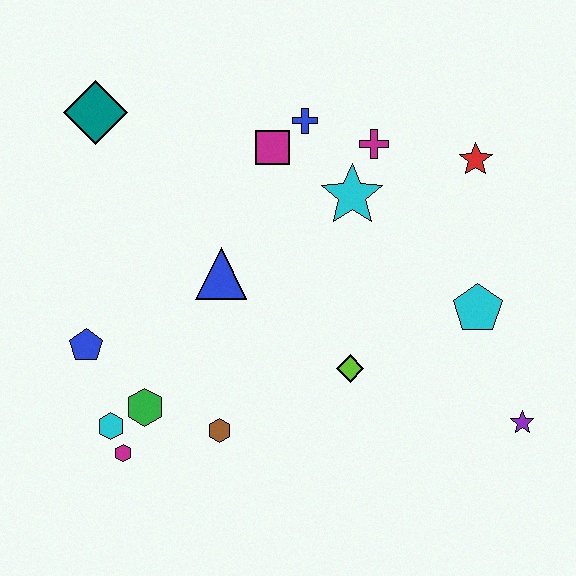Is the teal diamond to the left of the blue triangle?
Yes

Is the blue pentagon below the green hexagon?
No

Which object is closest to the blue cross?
The magenta square is closest to the blue cross.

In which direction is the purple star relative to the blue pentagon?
The purple star is to the right of the blue pentagon.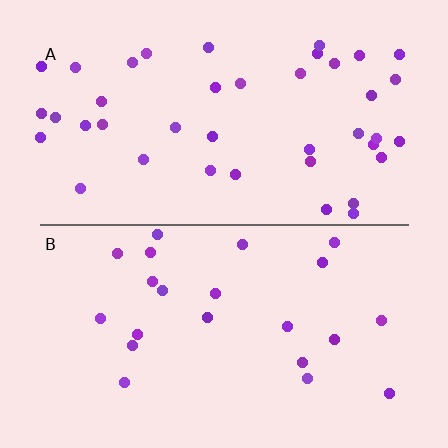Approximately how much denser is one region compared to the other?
Approximately 1.8× — region A over region B.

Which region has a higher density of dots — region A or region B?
A (the top).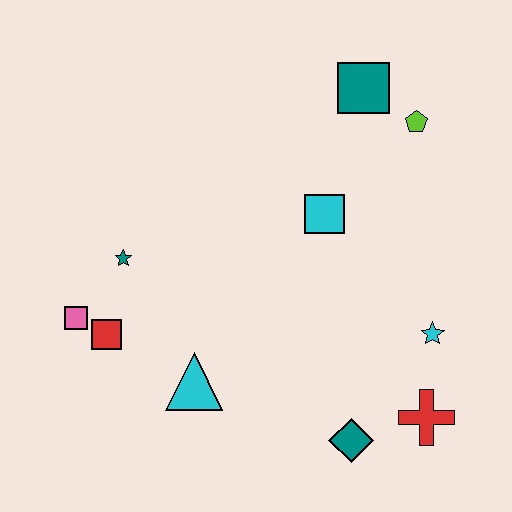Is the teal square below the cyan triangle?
No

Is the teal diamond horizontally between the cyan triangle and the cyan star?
Yes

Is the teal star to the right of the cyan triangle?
No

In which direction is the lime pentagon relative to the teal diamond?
The lime pentagon is above the teal diamond.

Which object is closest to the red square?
The pink square is closest to the red square.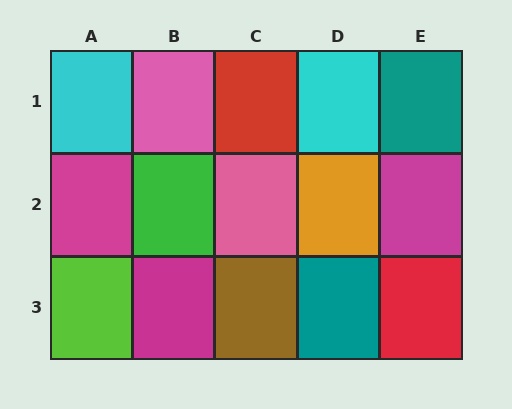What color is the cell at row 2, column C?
Pink.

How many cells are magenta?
3 cells are magenta.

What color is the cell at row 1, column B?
Pink.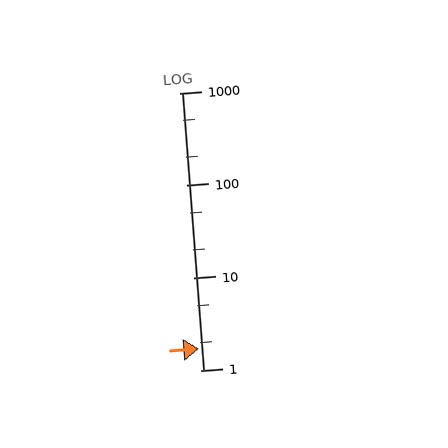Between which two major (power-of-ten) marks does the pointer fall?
The pointer is between 1 and 10.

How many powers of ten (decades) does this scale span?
The scale spans 3 decades, from 1 to 1000.